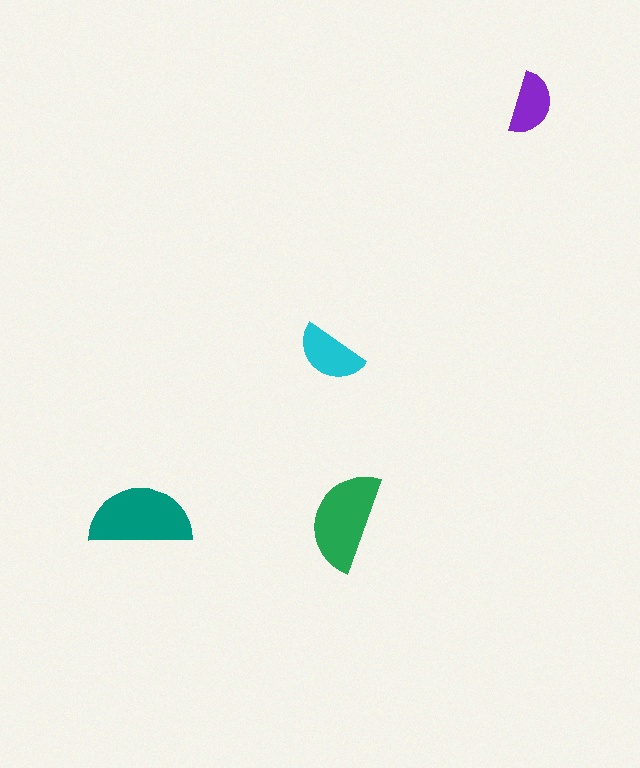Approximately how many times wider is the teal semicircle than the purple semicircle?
About 1.5 times wider.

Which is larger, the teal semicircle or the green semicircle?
The teal one.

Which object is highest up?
The purple semicircle is topmost.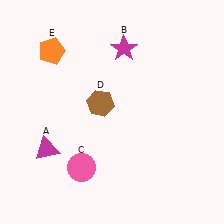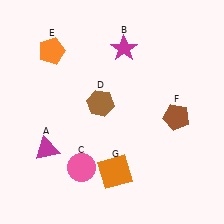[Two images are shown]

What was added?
A brown pentagon (F), an orange square (G) were added in Image 2.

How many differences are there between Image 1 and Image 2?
There are 2 differences between the two images.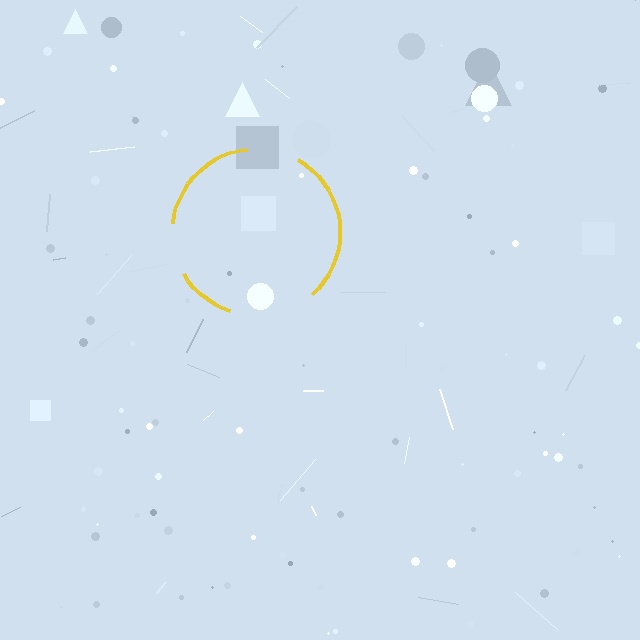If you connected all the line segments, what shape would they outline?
They would outline a circle.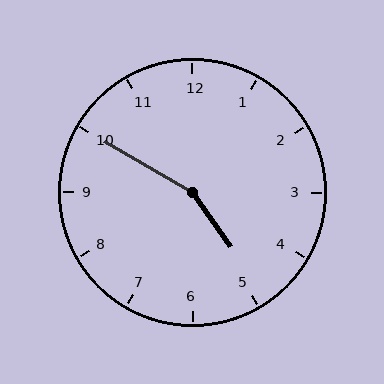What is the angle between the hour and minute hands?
Approximately 155 degrees.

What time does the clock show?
4:50.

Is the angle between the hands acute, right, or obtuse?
It is obtuse.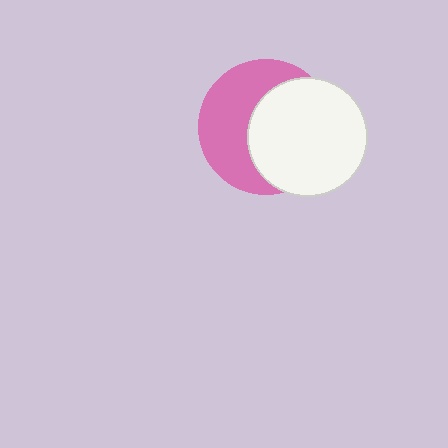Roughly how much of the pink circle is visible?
About half of it is visible (roughly 48%).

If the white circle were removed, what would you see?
You would see the complete pink circle.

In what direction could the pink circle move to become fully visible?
The pink circle could move left. That would shift it out from behind the white circle entirely.